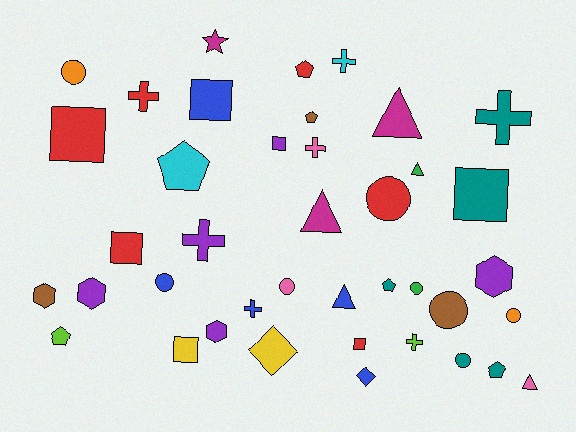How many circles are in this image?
There are 8 circles.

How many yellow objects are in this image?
There are 2 yellow objects.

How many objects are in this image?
There are 40 objects.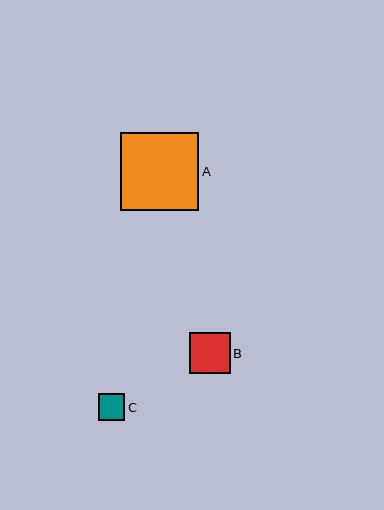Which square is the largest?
Square A is the largest with a size of approximately 78 pixels.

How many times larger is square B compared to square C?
Square B is approximately 1.6 times the size of square C.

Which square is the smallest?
Square C is the smallest with a size of approximately 26 pixels.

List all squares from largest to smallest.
From largest to smallest: A, B, C.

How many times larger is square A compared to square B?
Square A is approximately 1.9 times the size of square B.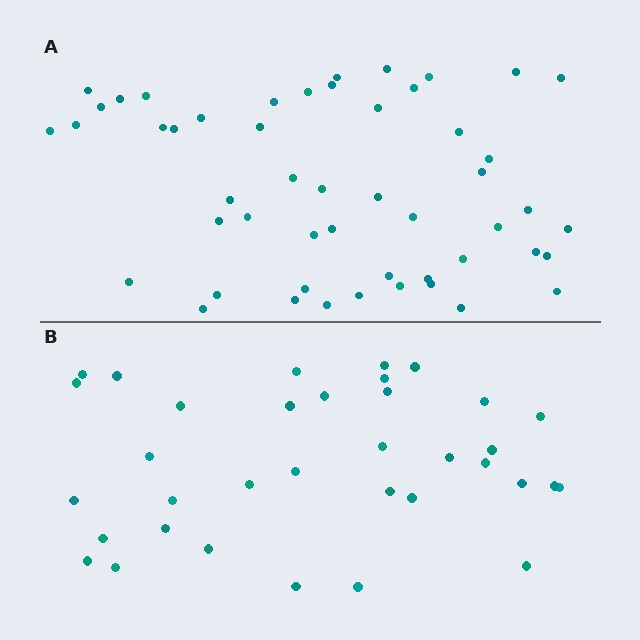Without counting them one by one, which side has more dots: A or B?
Region A (the top region) has more dots.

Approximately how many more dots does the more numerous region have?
Region A has approximately 15 more dots than region B.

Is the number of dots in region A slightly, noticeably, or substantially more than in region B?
Region A has substantially more. The ratio is roughly 1.5 to 1.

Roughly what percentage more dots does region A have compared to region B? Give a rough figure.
About 45% more.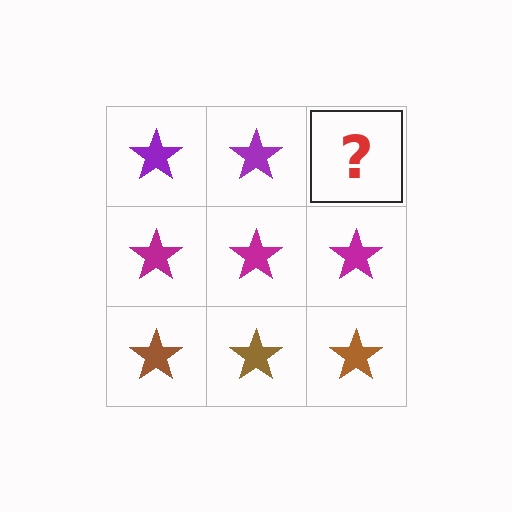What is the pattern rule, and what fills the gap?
The rule is that each row has a consistent color. The gap should be filled with a purple star.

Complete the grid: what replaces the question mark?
The question mark should be replaced with a purple star.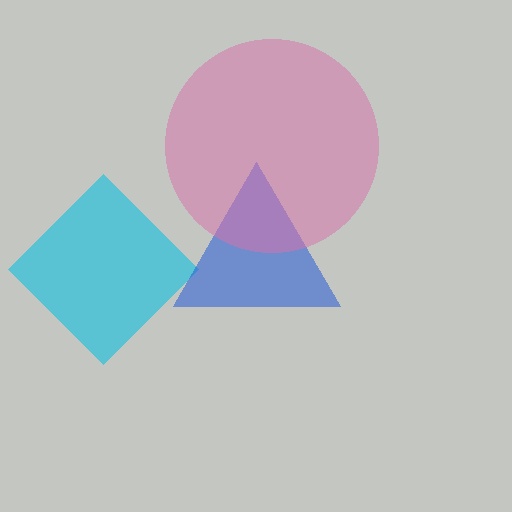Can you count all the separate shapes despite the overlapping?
Yes, there are 3 separate shapes.